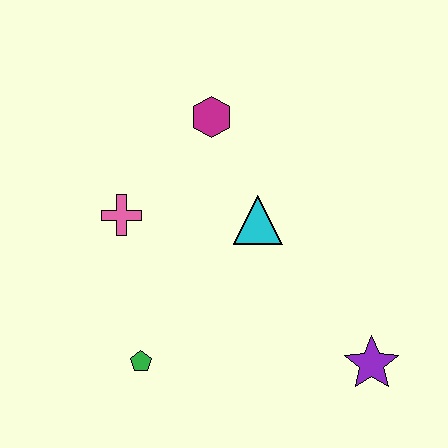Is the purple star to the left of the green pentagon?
No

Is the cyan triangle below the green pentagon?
No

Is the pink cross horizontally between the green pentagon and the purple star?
No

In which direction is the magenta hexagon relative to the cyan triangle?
The magenta hexagon is above the cyan triangle.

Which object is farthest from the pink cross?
The purple star is farthest from the pink cross.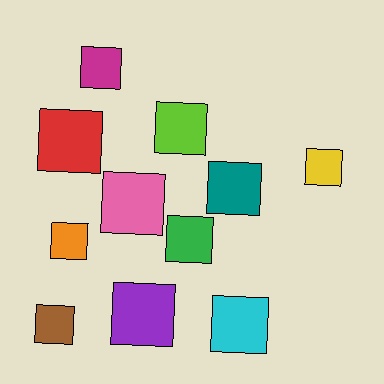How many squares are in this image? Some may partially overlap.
There are 11 squares.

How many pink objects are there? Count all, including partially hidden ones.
There is 1 pink object.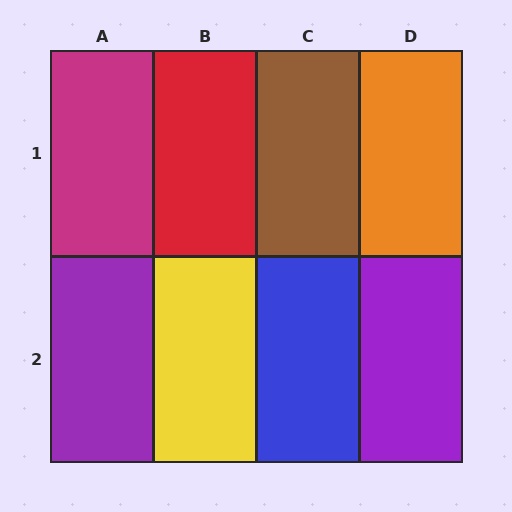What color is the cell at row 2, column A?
Purple.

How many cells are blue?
1 cell is blue.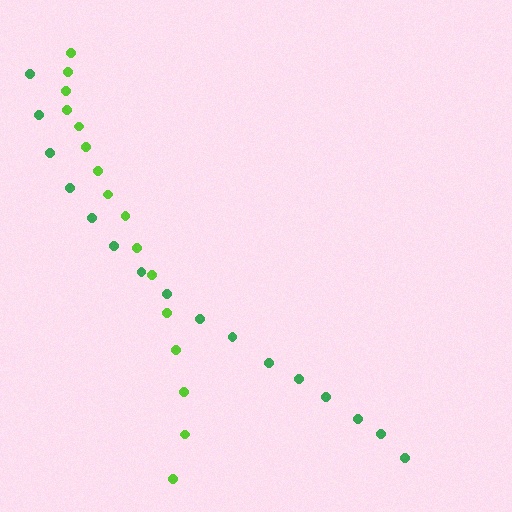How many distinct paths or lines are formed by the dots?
There are 2 distinct paths.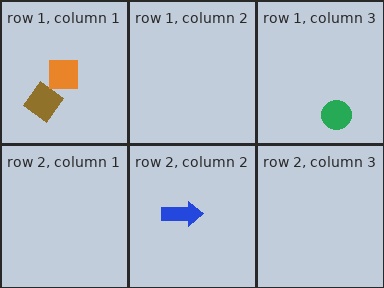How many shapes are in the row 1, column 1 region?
2.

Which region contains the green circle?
The row 1, column 3 region.